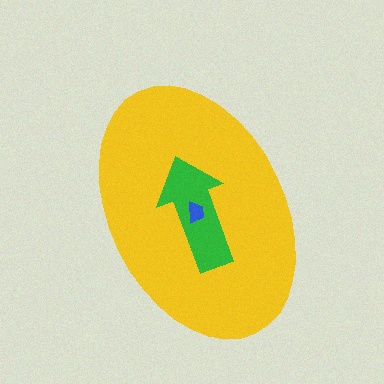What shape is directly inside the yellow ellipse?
The green arrow.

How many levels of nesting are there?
3.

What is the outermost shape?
The yellow ellipse.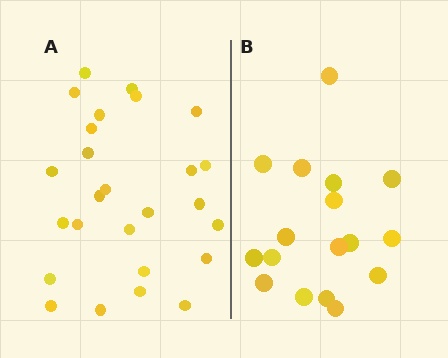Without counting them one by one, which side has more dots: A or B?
Region A (the left region) has more dots.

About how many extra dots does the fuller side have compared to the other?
Region A has roughly 8 or so more dots than region B.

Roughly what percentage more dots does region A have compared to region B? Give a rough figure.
About 55% more.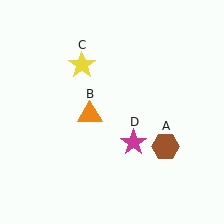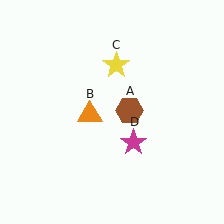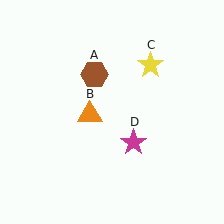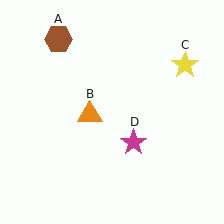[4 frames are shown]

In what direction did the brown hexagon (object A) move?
The brown hexagon (object A) moved up and to the left.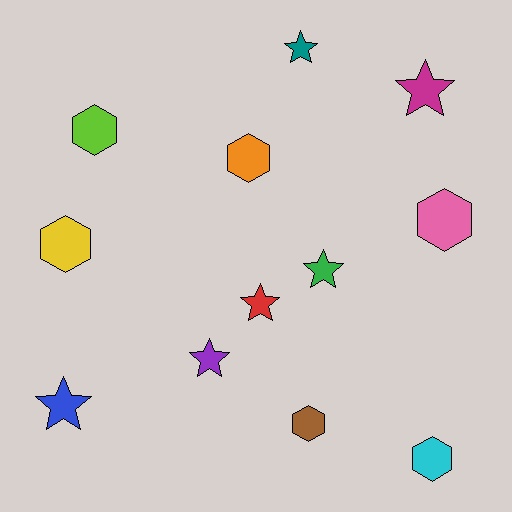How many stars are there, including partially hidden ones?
There are 6 stars.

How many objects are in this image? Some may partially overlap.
There are 12 objects.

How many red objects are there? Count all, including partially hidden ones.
There is 1 red object.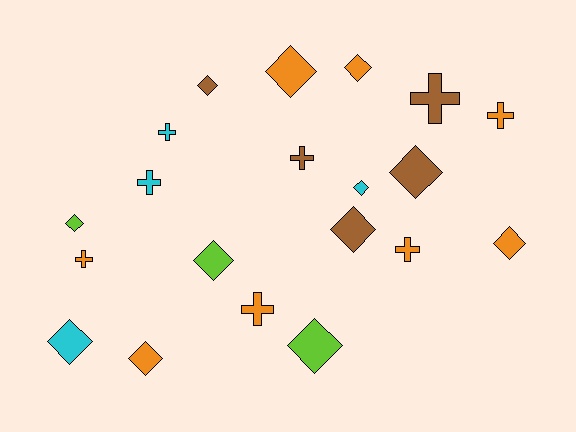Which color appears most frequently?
Orange, with 8 objects.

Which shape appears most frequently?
Diamond, with 12 objects.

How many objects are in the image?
There are 20 objects.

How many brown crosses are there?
There are 2 brown crosses.